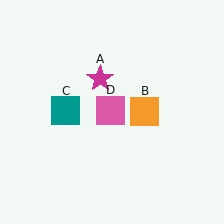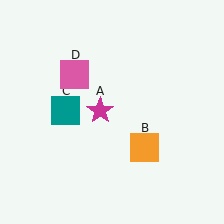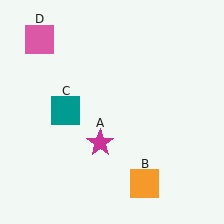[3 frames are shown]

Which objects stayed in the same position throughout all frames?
Teal square (object C) remained stationary.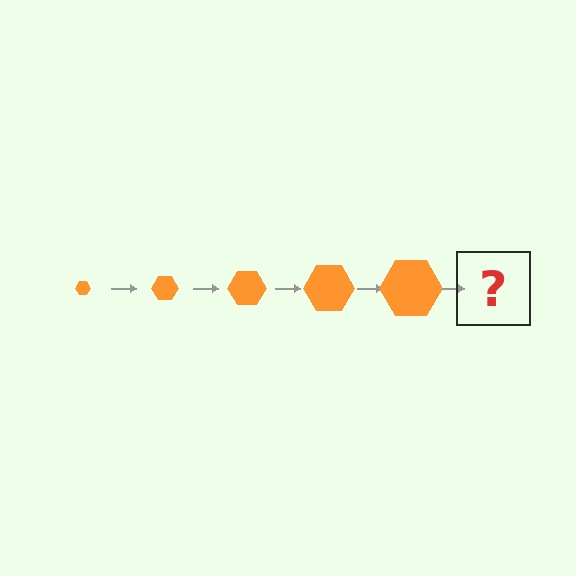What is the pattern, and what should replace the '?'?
The pattern is that the hexagon gets progressively larger each step. The '?' should be an orange hexagon, larger than the previous one.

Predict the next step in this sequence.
The next step is an orange hexagon, larger than the previous one.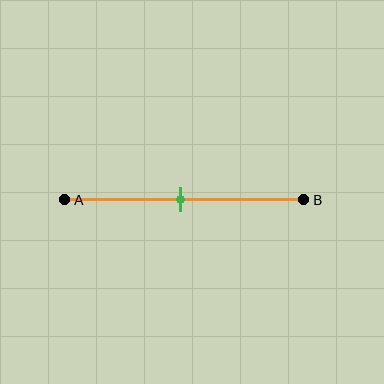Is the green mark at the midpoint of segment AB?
Yes, the mark is approximately at the midpoint.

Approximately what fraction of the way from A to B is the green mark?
The green mark is approximately 50% of the way from A to B.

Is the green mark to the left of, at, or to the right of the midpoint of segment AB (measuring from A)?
The green mark is approximately at the midpoint of segment AB.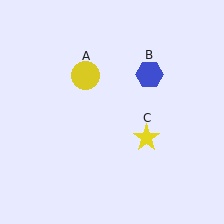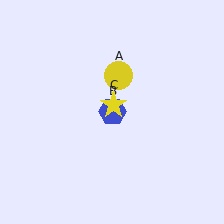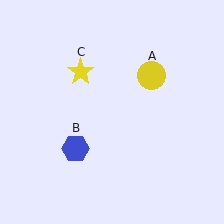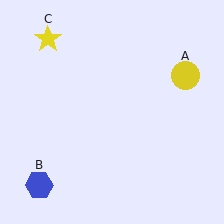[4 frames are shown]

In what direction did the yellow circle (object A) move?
The yellow circle (object A) moved right.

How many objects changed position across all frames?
3 objects changed position: yellow circle (object A), blue hexagon (object B), yellow star (object C).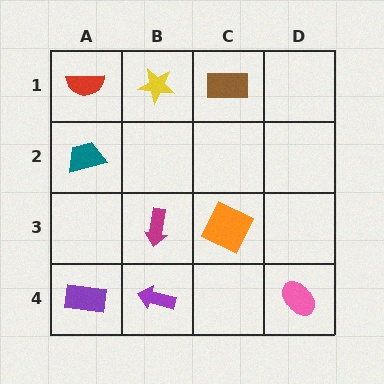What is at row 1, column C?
A brown rectangle.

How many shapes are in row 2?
1 shape.